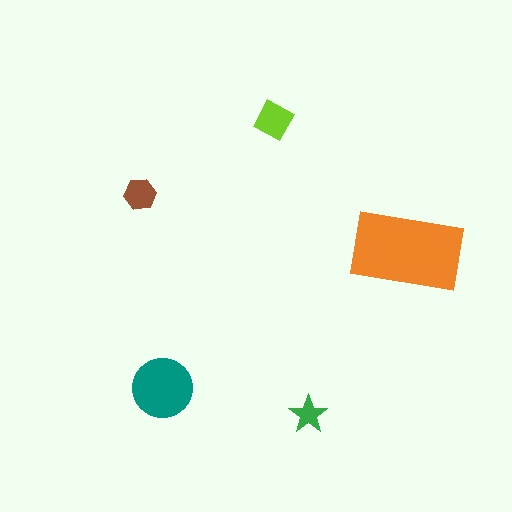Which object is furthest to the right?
The orange rectangle is rightmost.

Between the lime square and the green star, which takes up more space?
The lime square.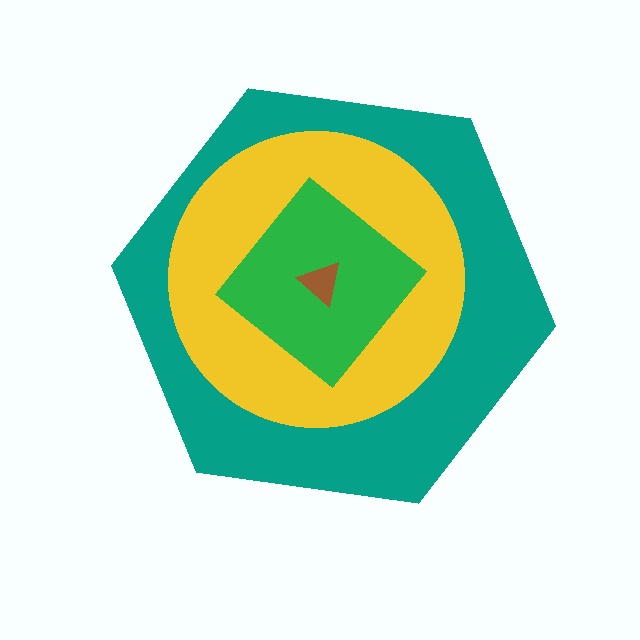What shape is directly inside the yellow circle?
The green diamond.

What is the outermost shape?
The teal hexagon.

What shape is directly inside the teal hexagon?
The yellow circle.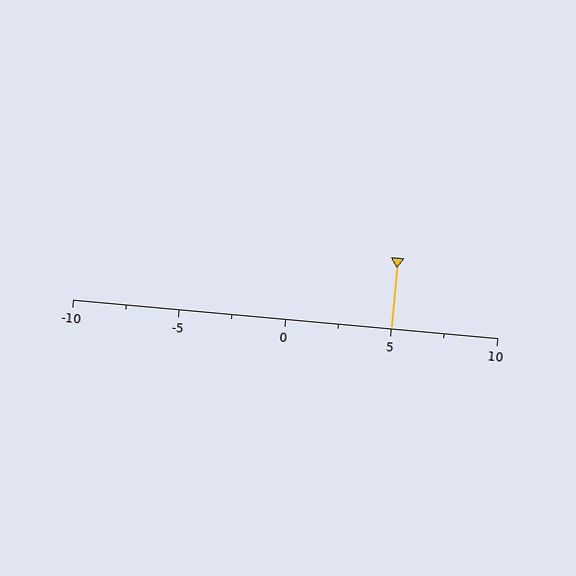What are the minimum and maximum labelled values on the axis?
The axis runs from -10 to 10.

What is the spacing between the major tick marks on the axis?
The major ticks are spaced 5 apart.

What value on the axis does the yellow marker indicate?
The marker indicates approximately 5.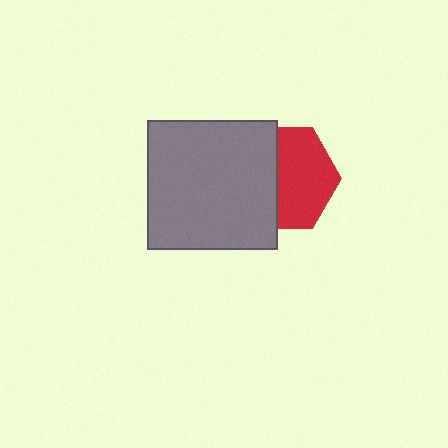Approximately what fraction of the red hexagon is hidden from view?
Roughly 44% of the red hexagon is hidden behind the gray square.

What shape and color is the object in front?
The object in front is a gray square.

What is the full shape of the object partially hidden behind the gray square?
The partially hidden object is a red hexagon.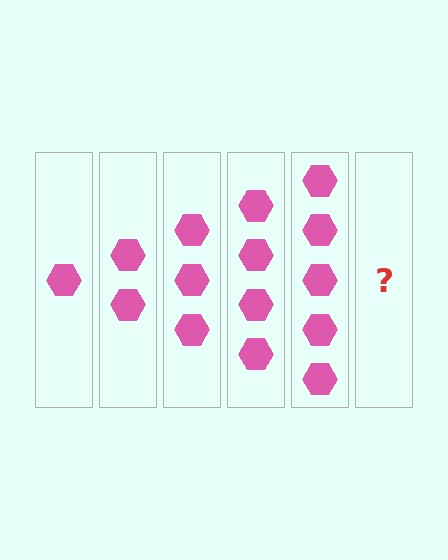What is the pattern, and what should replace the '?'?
The pattern is that each step adds one more hexagon. The '?' should be 6 hexagons.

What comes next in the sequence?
The next element should be 6 hexagons.